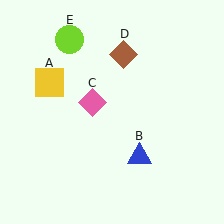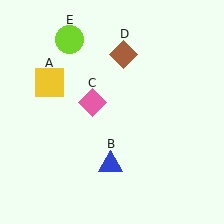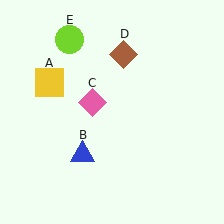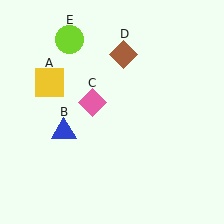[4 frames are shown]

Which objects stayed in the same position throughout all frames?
Yellow square (object A) and pink diamond (object C) and brown diamond (object D) and lime circle (object E) remained stationary.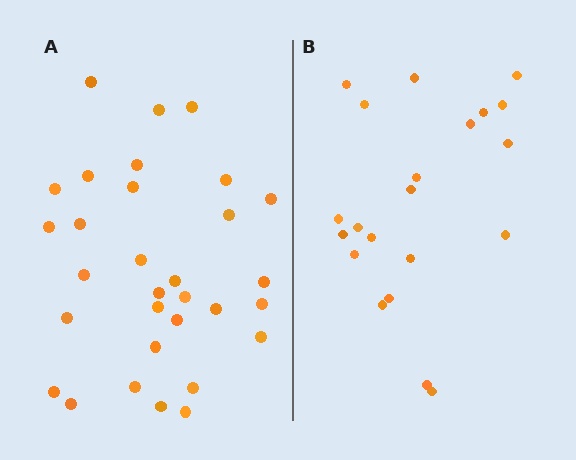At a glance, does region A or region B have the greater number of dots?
Region A (the left region) has more dots.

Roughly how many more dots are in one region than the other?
Region A has roughly 10 or so more dots than region B.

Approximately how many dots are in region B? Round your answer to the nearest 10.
About 20 dots. (The exact count is 21, which rounds to 20.)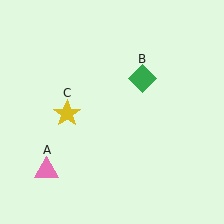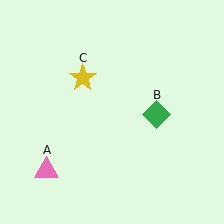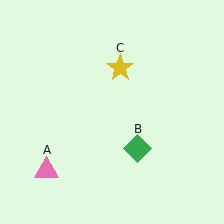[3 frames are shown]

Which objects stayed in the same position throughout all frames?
Pink triangle (object A) remained stationary.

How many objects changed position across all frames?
2 objects changed position: green diamond (object B), yellow star (object C).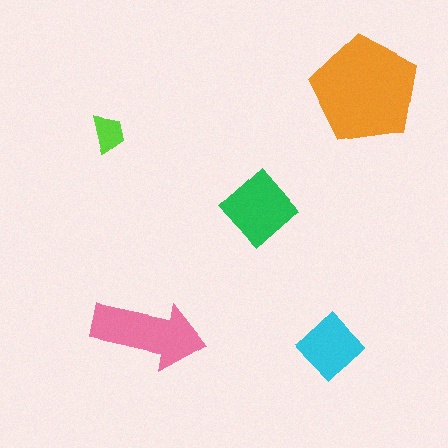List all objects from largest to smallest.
The orange pentagon, the pink arrow, the green diamond, the cyan diamond, the lime trapezoid.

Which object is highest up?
The orange pentagon is topmost.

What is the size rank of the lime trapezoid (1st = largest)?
5th.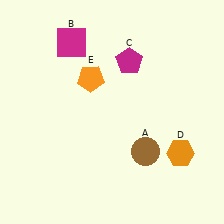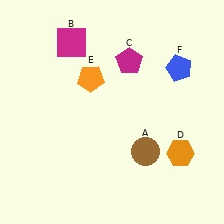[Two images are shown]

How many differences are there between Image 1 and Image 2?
There is 1 difference between the two images.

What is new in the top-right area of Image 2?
A blue pentagon (F) was added in the top-right area of Image 2.